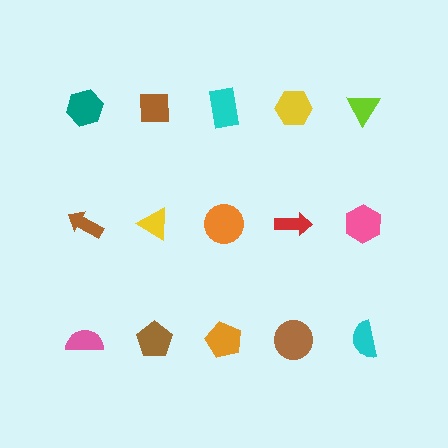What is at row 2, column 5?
A pink hexagon.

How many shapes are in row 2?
5 shapes.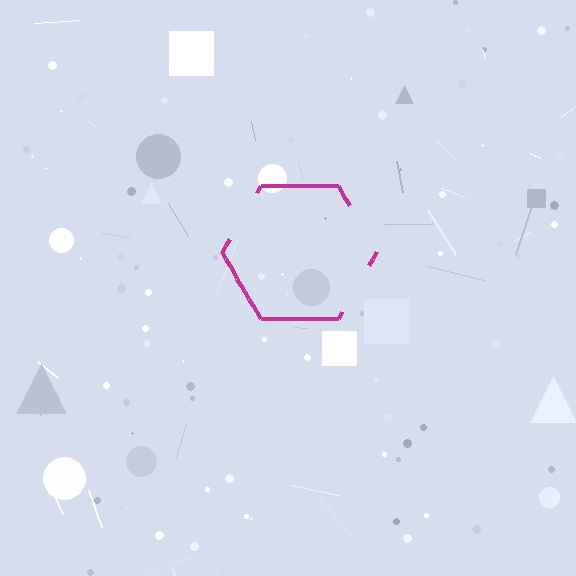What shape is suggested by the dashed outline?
The dashed outline suggests a hexagon.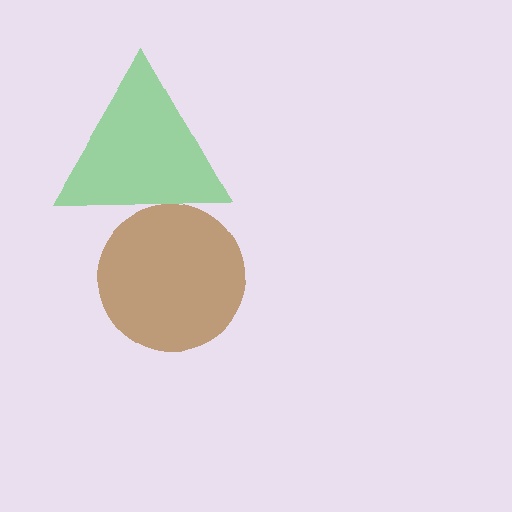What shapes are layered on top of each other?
The layered shapes are: a green triangle, a brown circle.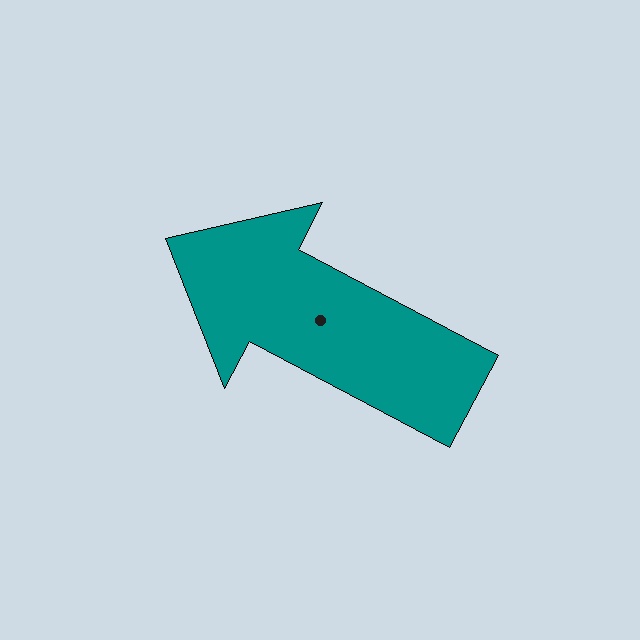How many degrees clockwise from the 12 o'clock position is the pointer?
Approximately 298 degrees.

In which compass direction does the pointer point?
Northwest.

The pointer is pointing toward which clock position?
Roughly 10 o'clock.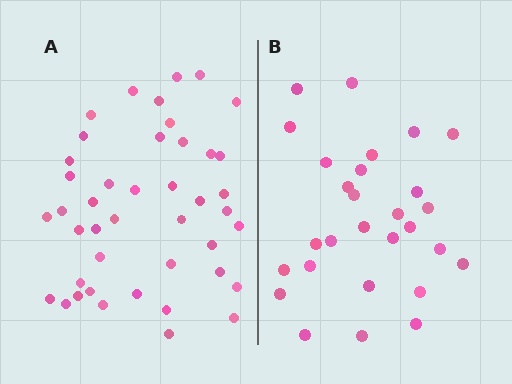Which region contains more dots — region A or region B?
Region A (the left region) has more dots.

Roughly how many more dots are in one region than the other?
Region A has approximately 15 more dots than region B.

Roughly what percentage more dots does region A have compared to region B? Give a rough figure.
About 55% more.